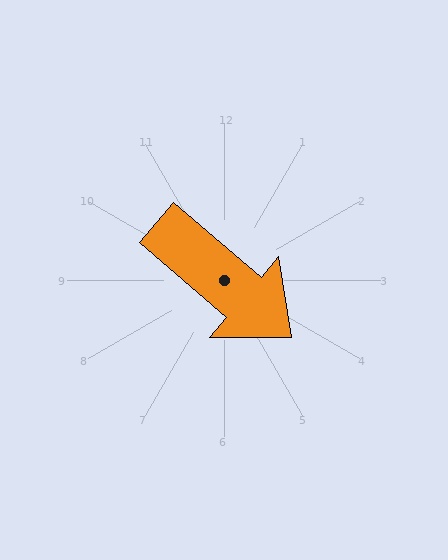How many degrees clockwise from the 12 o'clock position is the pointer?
Approximately 130 degrees.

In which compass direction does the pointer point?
Southeast.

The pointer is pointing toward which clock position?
Roughly 4 o'clock.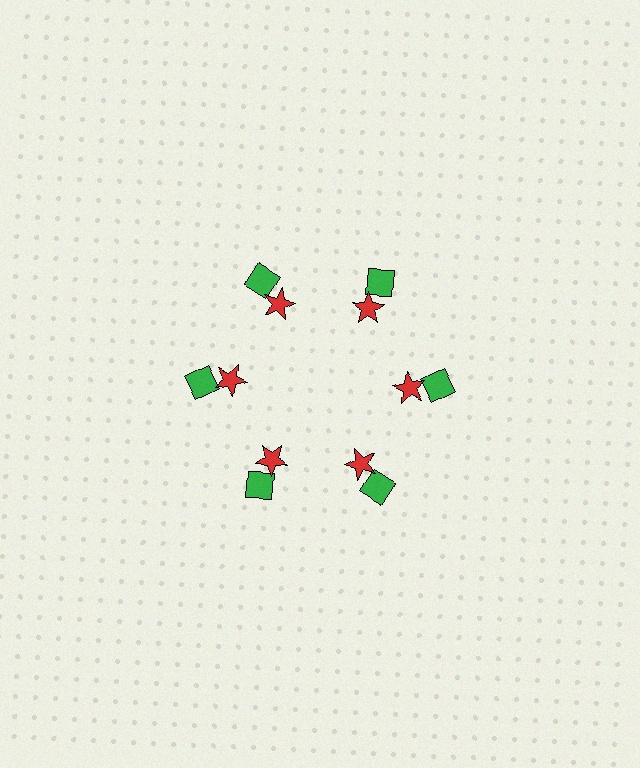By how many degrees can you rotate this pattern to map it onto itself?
The pattern maps onto itself every 60 degrees of rotation.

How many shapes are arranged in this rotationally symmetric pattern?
There are 12 shapes, arranged in 6 groups of 2.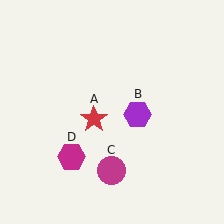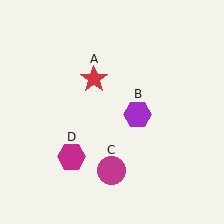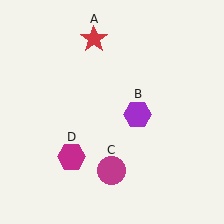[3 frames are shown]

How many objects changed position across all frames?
1 object changed position: red star (object A).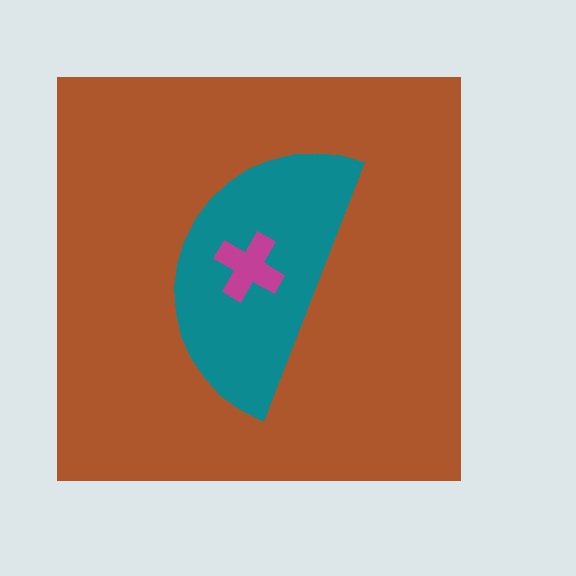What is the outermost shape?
The brown square.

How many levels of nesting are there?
3.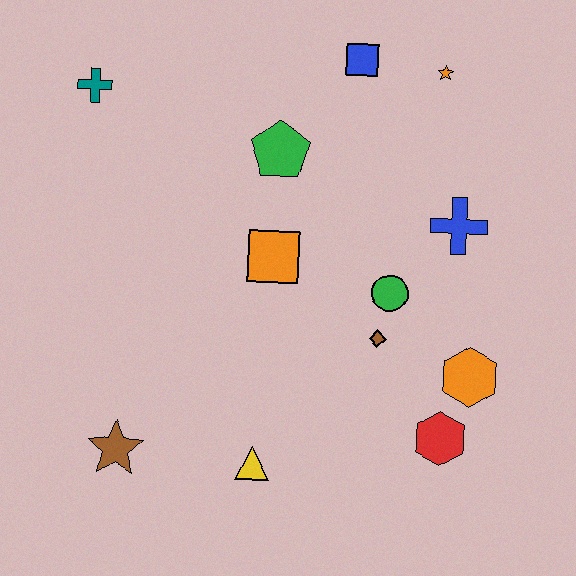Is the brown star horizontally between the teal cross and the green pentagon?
Yes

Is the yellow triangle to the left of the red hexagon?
Yes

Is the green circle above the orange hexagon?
Yes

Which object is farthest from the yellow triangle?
The orange star is farthest from the yellow triangle.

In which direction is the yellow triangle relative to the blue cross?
The yellow triangle is below the blue cross.